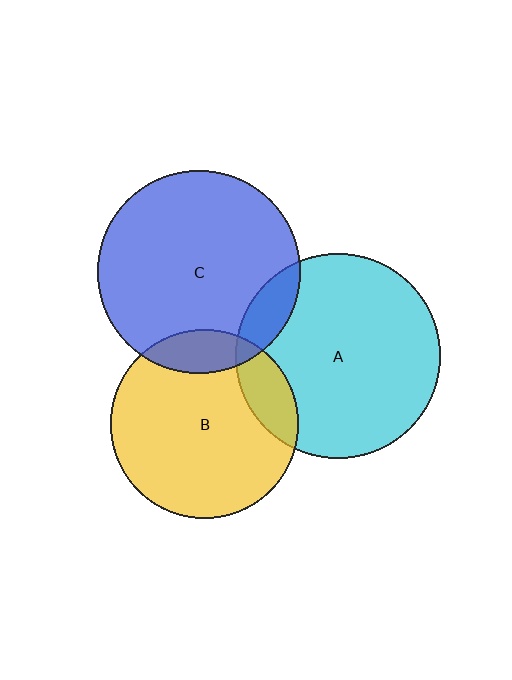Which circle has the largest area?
Circle A (cyan).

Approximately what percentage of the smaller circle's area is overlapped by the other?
Approximately 15%.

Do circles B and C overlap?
Yes.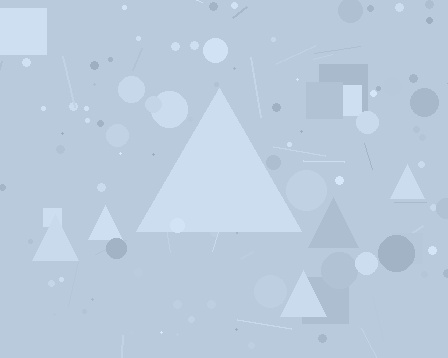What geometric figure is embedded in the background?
A triangle is embedded in the background.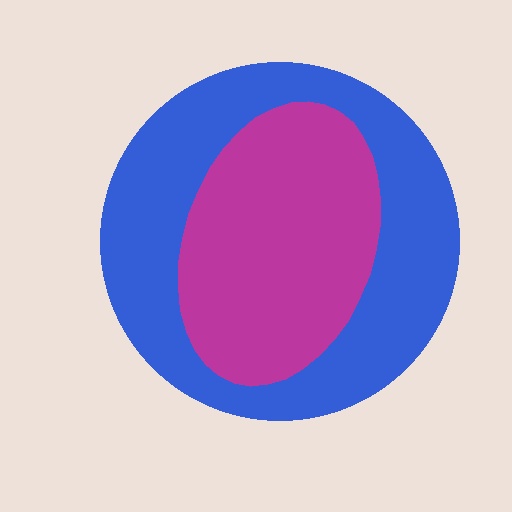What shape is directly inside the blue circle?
The magenta ellipse.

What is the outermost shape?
The blue circle.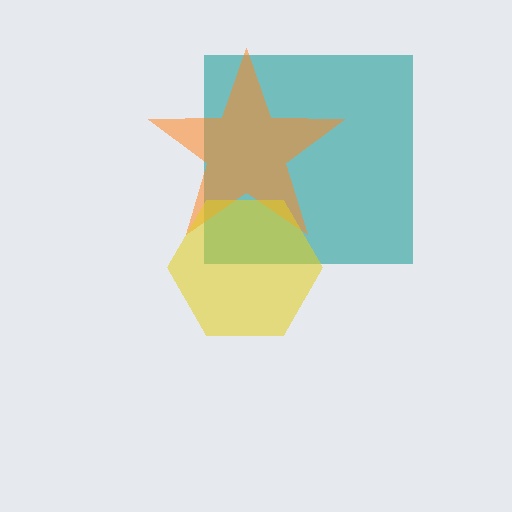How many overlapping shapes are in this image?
There are 3 overlapping shapes in the image.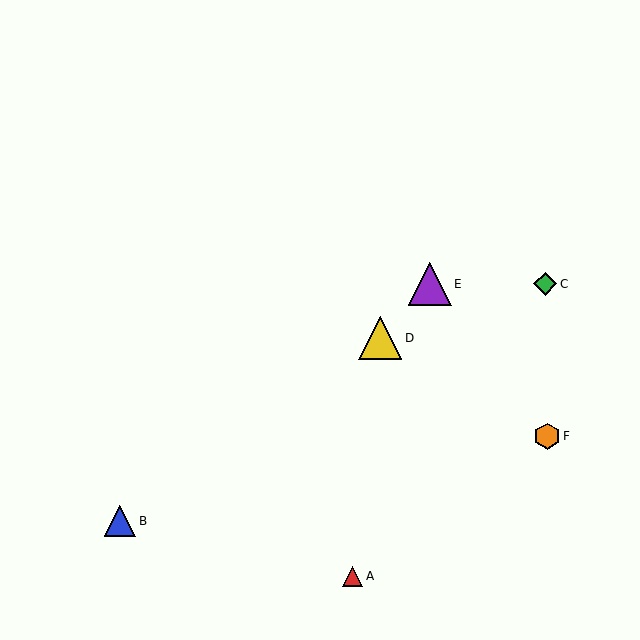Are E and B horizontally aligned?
No, E is at y≈284 and B is at y≈521.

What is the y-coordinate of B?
Object B is at y≈521.